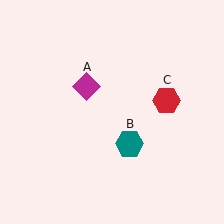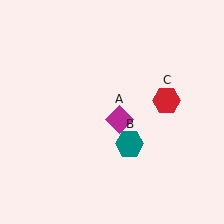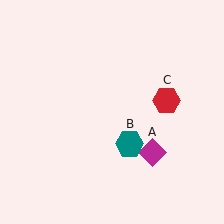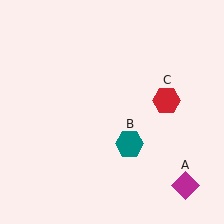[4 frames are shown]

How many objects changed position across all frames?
1 object changed position: magenta diamond (object A).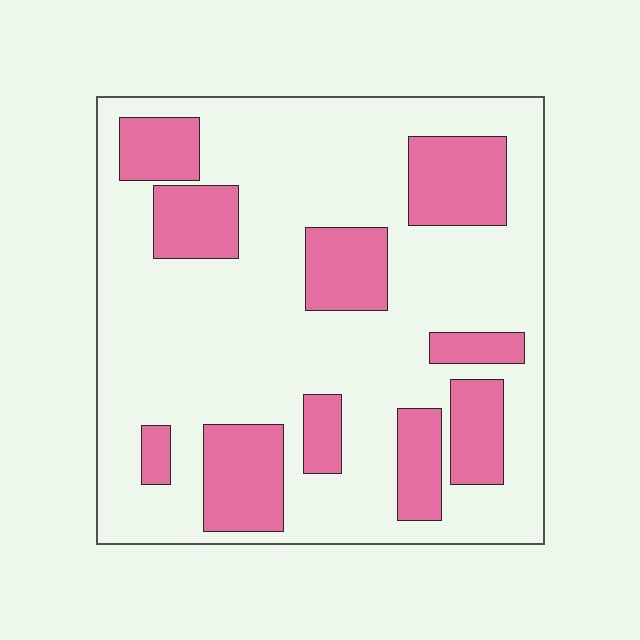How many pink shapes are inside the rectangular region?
10.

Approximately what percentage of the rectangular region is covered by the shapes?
Approximately 25%.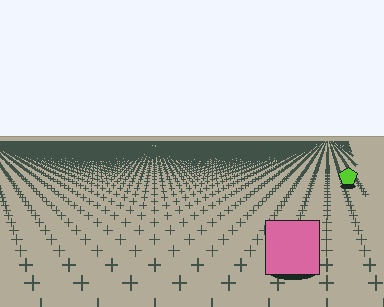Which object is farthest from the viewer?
The lime pentagon is farthest from the viewer. It appears smaller and the ground texture around it is denser.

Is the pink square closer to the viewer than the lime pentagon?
Yes. The pink square is closer — you can tell from the texture gradient: the ground texture is coarser near it.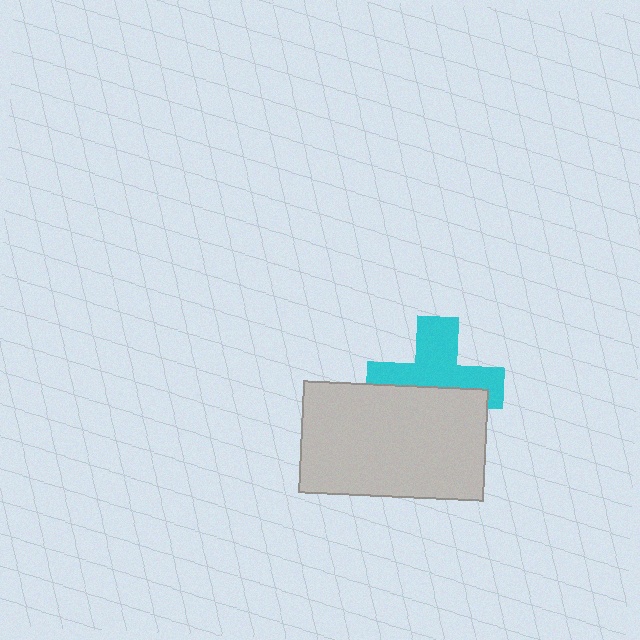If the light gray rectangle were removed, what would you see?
You would see the complete cyan cross.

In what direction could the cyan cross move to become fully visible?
The cyan cross could move up. That would shift it out from behind the light gray rectangle entirely.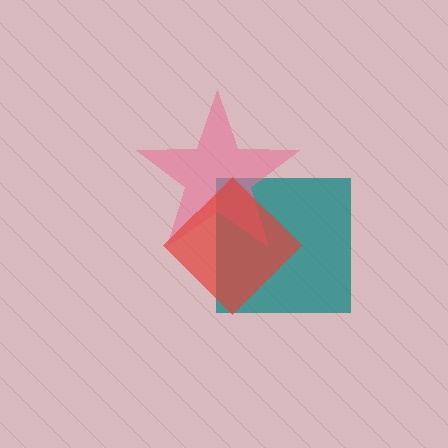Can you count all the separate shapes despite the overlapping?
Yes, there are 3 separate shapes.